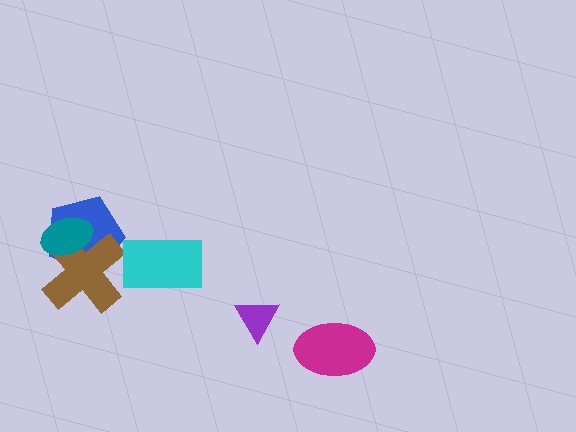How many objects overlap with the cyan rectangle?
0 objects overlap with the cyan rectangle.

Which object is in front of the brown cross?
The teal ellipse is in front of the brown cross.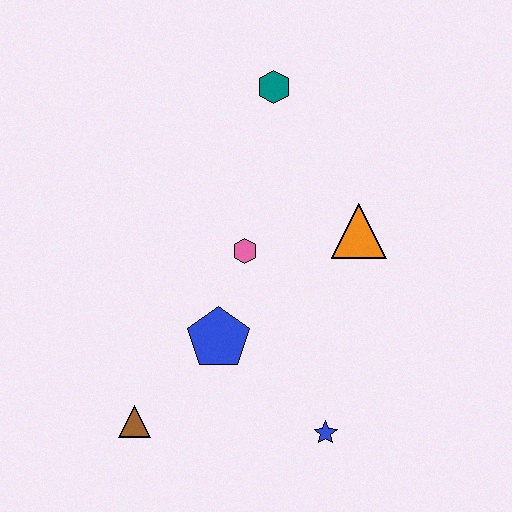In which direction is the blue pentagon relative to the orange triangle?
The blue pentagon is to the left of the orange triangle.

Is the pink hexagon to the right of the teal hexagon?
No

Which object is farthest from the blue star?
The teal hexagon is farthest from the blue star.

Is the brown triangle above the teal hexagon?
No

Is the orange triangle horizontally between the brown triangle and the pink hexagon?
No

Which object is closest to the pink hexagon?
The blue pentagon is closest to the pink hexagon.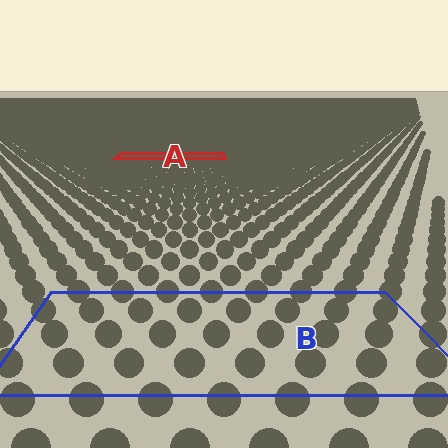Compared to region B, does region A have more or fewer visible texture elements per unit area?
Region A has more texture elements per unit area — they are packed more densely because it is farther away.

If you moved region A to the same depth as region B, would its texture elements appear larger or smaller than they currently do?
They would appear larger. At a closer depth, the same texture elements are projected at a bigger on-screen size.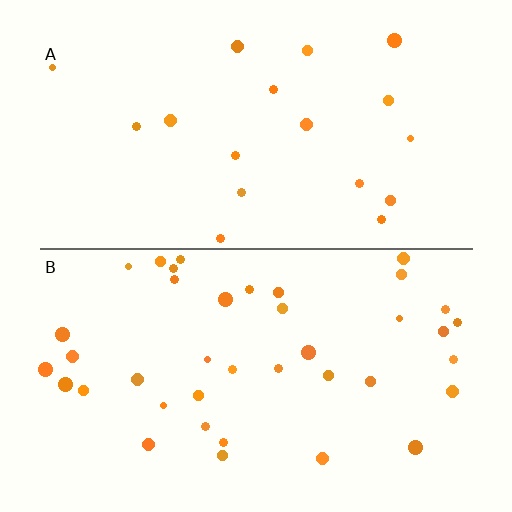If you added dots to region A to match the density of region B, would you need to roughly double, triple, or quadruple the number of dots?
Approximately double.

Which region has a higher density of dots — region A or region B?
B (the bottom).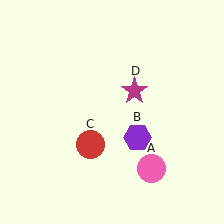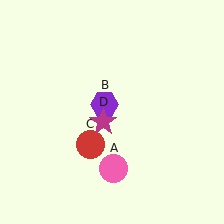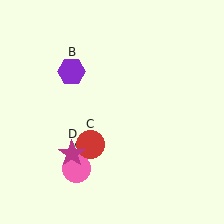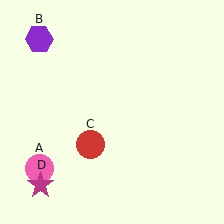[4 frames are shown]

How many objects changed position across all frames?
3 objects changed position: pink circle (object A), purple hexagon (object B), magenta star (object D).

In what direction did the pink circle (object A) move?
The pink circle (object A) moved left.